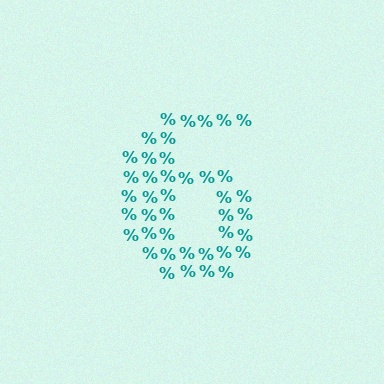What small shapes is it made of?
It is made of small percent signs.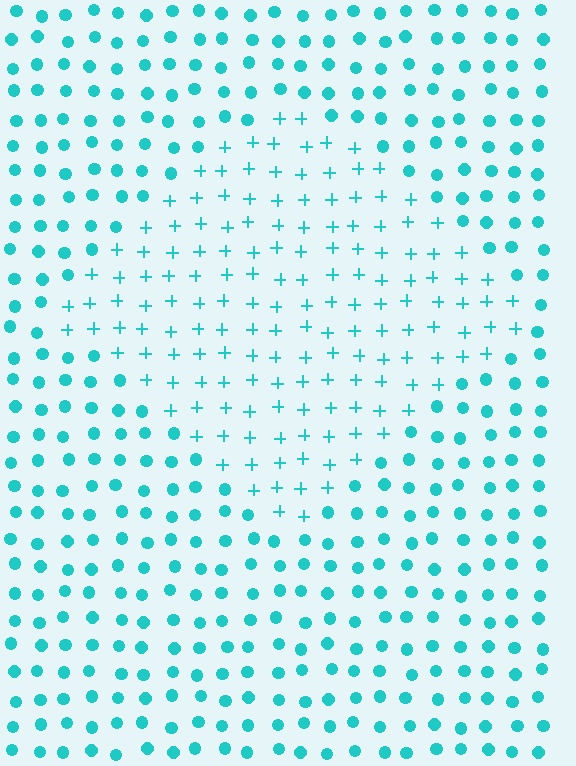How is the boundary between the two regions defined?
The boundary is defined by a change in element shape: plus signs inside vs. circles outside. All elements share the same color and spacing.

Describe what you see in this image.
The image is filled with small cyan elements arranged in a uniform grid. A diamond-shaped region contains plus signs, while the surrounding area contains circles. The boundary is defined purely by the change in element shape.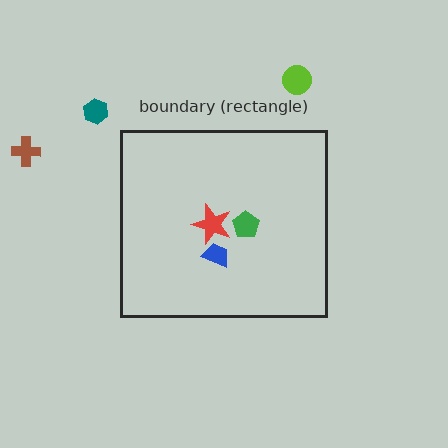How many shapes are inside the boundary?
3 inside, 3 outside.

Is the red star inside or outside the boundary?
Inside.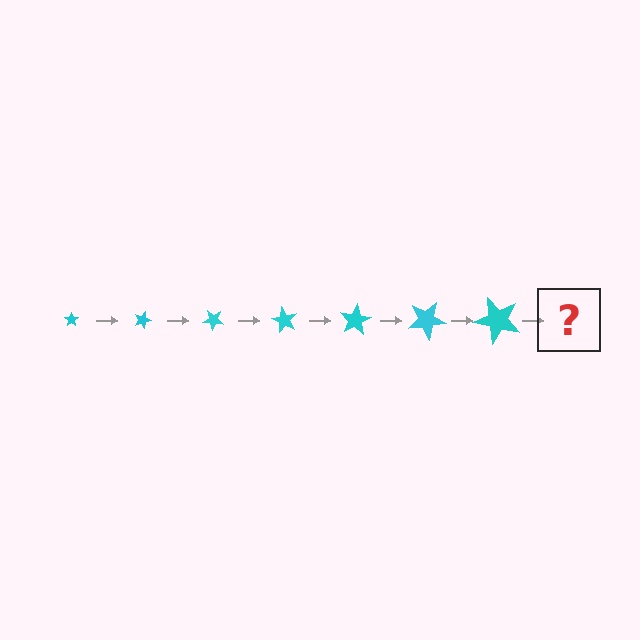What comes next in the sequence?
The next element should be a star, larger than the previous one and rotated 140 degrees from the start.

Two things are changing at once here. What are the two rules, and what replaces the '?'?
The two rules are that the star grows larger each step and it rotates 20 degrees each step. The '?' should be a star, larger than the previous one and rotated 140 degrees from the start.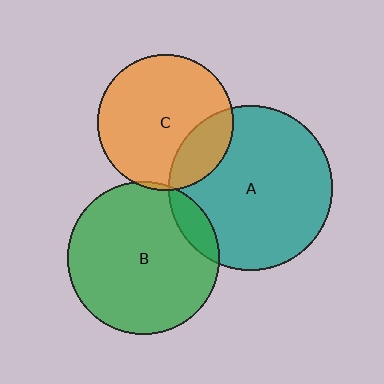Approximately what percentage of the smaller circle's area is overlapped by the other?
Approximately 10%.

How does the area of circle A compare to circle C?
Approximately 1.5 times.